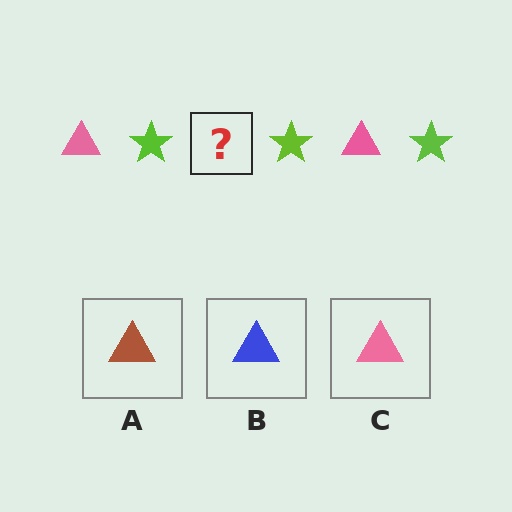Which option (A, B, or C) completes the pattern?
C.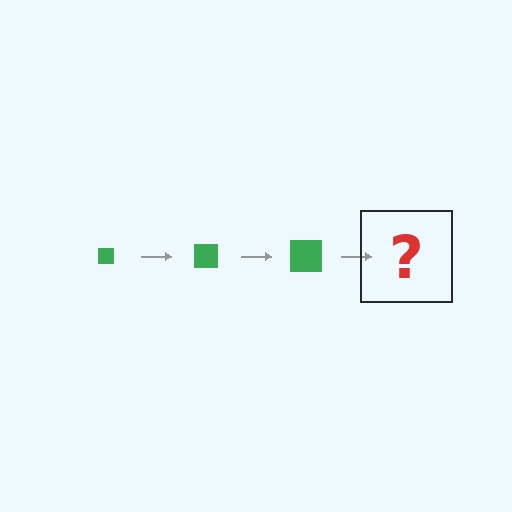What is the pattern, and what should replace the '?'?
The pattern is that the square gets progressively larger each step. The '?' should be a green square, larger than the previous one.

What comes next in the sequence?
The next element should be a green square, larger than the previous one.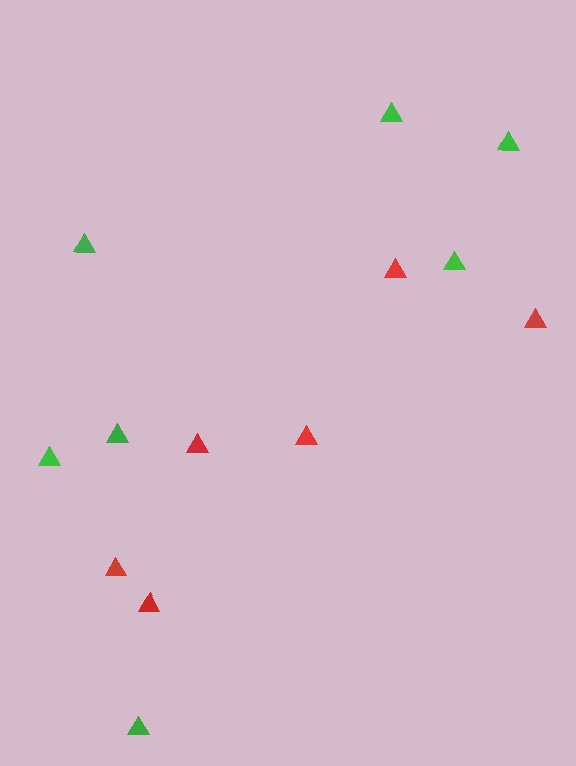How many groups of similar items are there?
There are 2 groups: one group of green triangles (7) and one group of red triangles (6).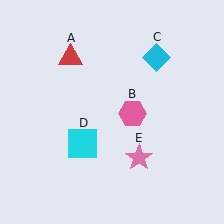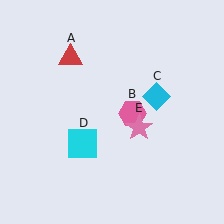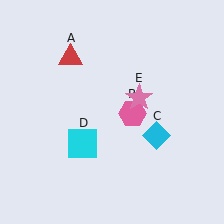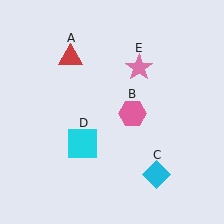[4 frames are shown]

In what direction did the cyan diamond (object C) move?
The cyan diamond (object C) moved down.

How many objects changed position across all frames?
2 objects changed position: cyan diamond (object C), pink star (object E).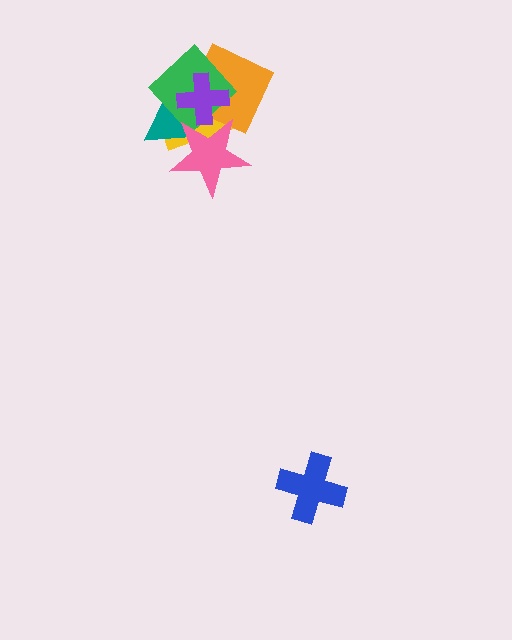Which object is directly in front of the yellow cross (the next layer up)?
The orange diamond is directly in front of the yellow cross.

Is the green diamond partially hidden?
Yes, it is partially covered by another shape.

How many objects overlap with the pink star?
5 objects overlap with the pink star.